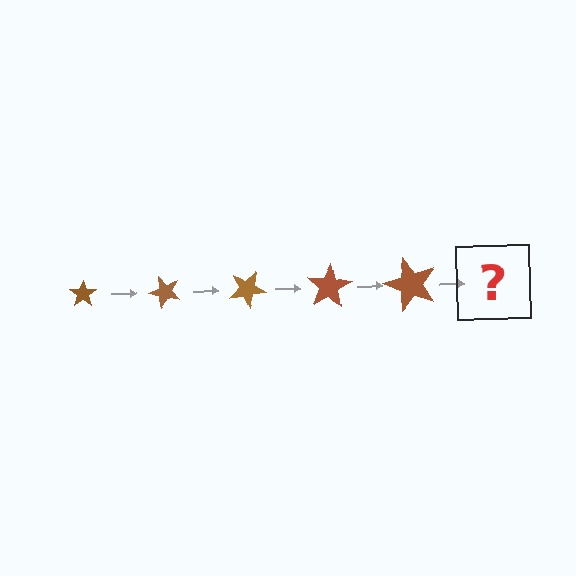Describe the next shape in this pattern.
It should be a star, larger than the previous one and rotated 250 degrees from the start.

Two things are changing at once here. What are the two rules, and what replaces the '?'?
The two rules are that the star grows larger each step and it rotates 50 degrees each step. The '?' should be a star, larger than the previous one and rotated 250 degrees from the start.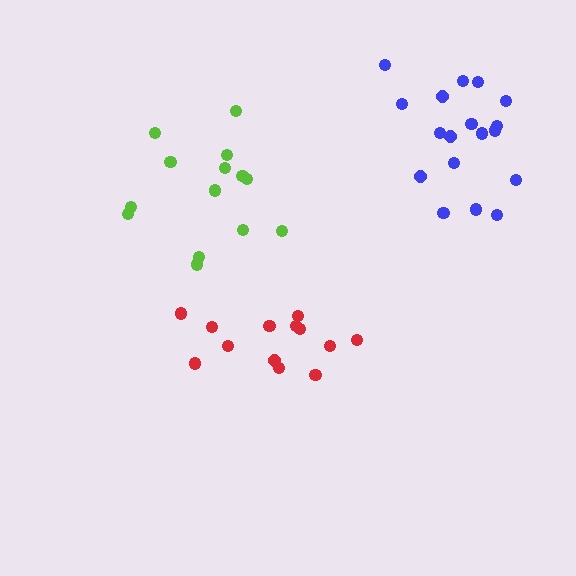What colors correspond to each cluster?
The clusters are colored: blue, red, lime.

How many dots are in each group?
Group 1: 18 dots, Group 2: 13 dots, Group 3: 14 dots (45 total).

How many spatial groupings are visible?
There are 3 spatial groupings.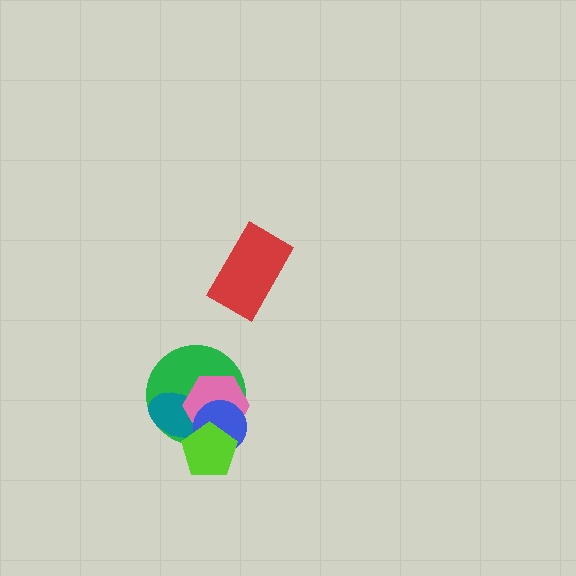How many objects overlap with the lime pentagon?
4 objects overlap with the lime pentagon.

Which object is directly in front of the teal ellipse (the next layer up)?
The pink hexagon is directly in front of the teal ellipse.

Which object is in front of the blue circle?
The lime pentagon is in front of the blue circle.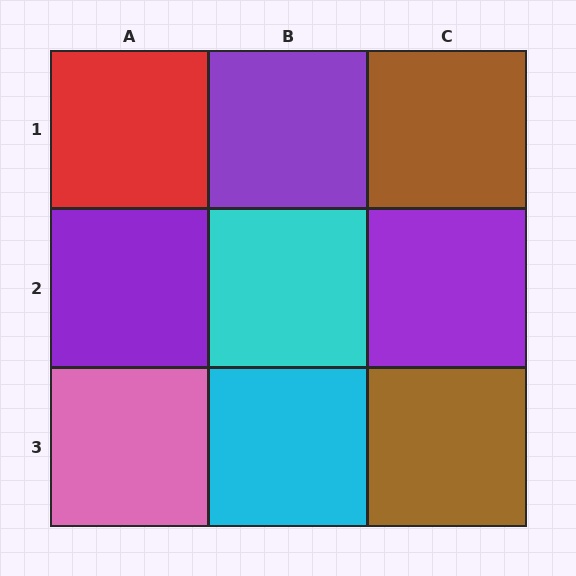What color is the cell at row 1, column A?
Red.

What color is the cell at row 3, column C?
Brown.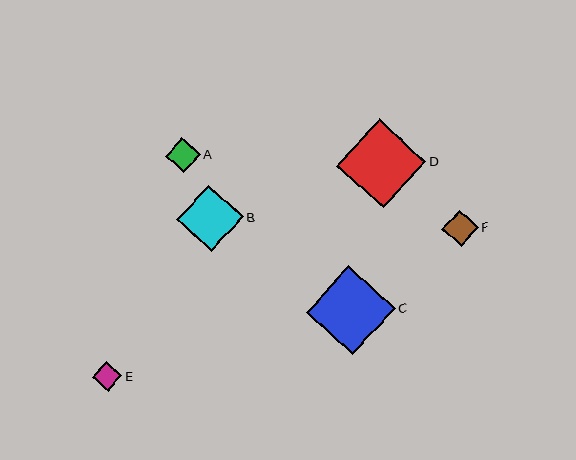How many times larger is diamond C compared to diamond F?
Diamond C is approximately 2.4 times the size of diamond F.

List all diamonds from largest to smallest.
From largest to smallest: D, C, B, F, A, E.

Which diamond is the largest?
Diamond D is the largest with a size of approximately 89 pixels.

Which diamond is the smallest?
Diamond E is the smallest with a size of approximately 29 pixels.